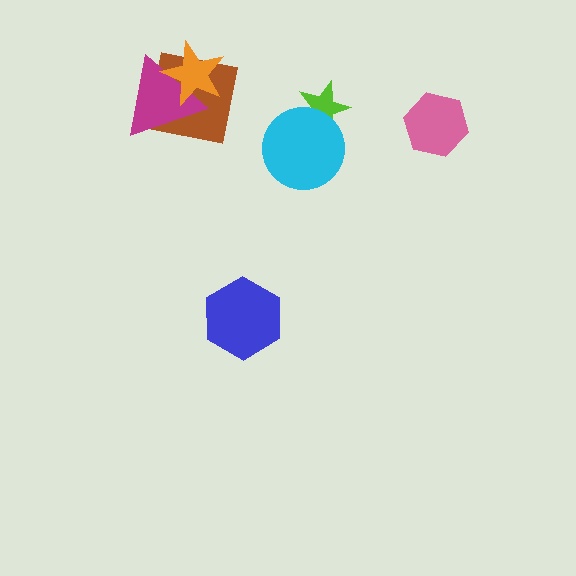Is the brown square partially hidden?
Yes, it is partially covered by another shape.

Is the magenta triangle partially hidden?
Yes, it is partially covered by another shape.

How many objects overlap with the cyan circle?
1 object overlaps with the cyan circle.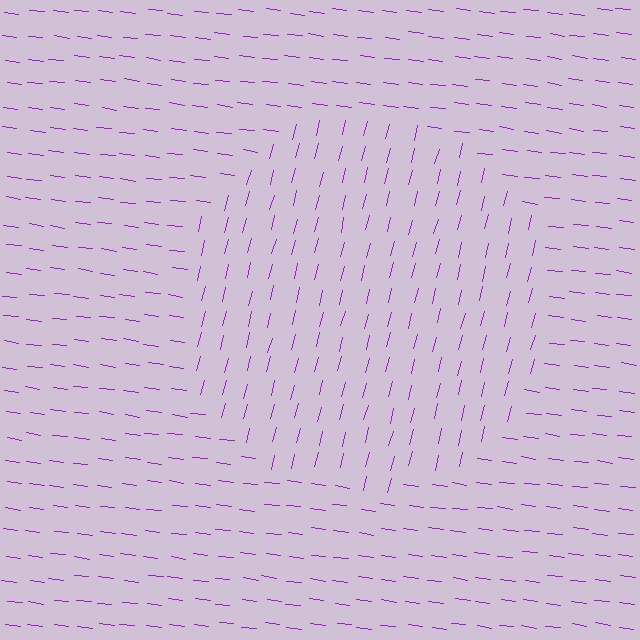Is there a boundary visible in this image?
Yes, there is a texture boundary formed by a change in line orientation.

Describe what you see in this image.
The image is filled with small purple line segments. A circle region in the image has lines oriented differently from the surrounding lines, creating a visible texture boundary.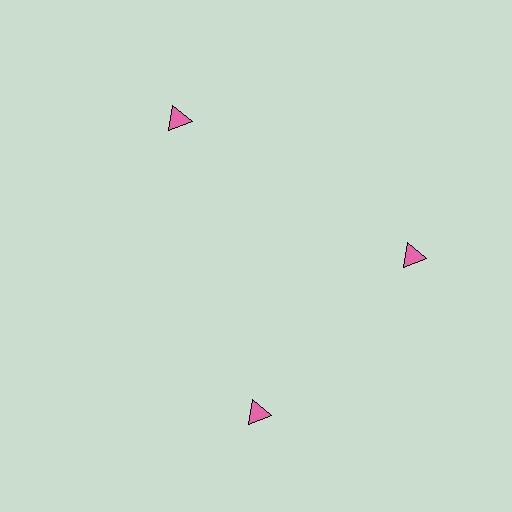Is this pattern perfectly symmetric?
No. The 3 pink triangles are arranged in a ring, but one element near the 7 o'clock position is rotated out of alignment along the ring, breaking the 3-fold rotational symmetry.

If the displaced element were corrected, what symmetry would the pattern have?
It would have 3-fold rotational symmetry — the pattern would map onto itself every 120 degrees.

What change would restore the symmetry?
The symmetry would be restored by rotating it back into even spacing with its neighbors so that all 3 triangles sit at equal angles and equal distance from the center.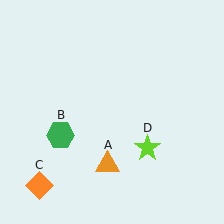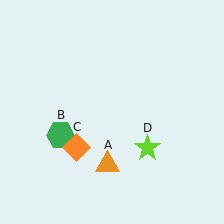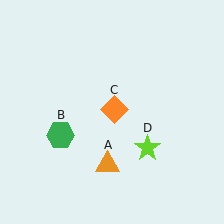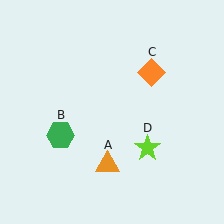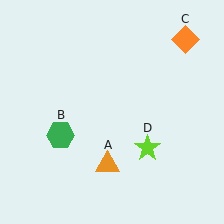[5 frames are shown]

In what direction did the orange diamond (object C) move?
The orange diamond (object C) moved up and to the right.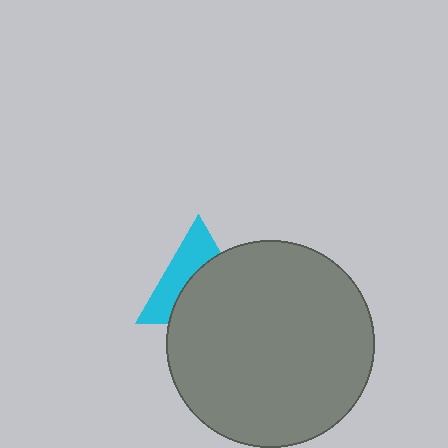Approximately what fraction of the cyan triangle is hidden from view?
Roughly 56% of the cyan triangle is hidden behind the gray circle.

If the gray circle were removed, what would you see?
You would see the complete cyan triangle.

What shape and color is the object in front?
The object in front is a gray circle.